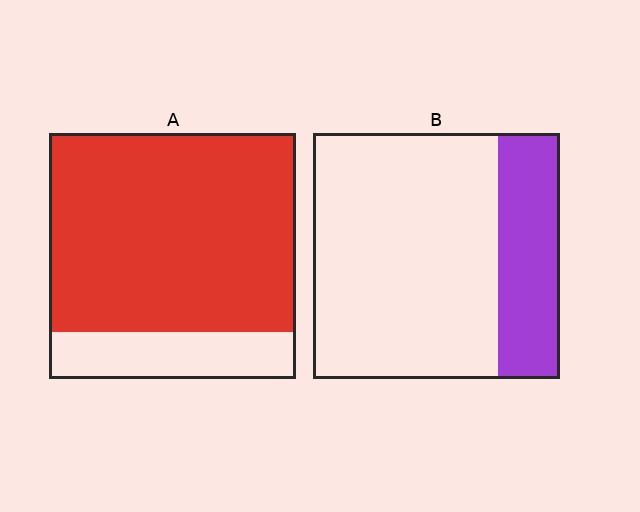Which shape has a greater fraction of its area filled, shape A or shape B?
Shape A.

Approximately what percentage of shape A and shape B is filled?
A is approximately 80% and B is approximately 25%.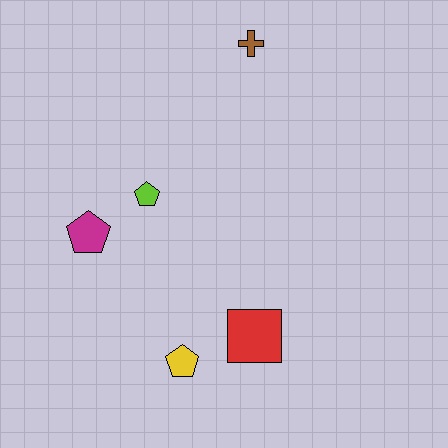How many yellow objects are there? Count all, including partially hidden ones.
There is 1 yellow object.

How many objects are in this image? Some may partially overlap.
There are 5 objects.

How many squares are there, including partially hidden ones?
There is 1 square.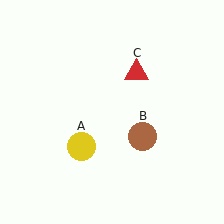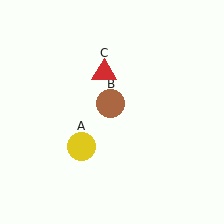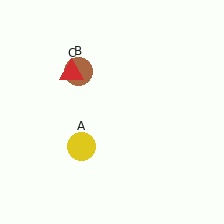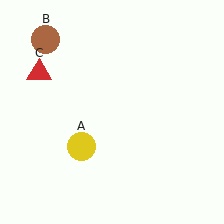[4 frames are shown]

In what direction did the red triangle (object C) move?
The red triangle (object C) moved left.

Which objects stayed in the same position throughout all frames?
Yellow circle (object A) remained stationary.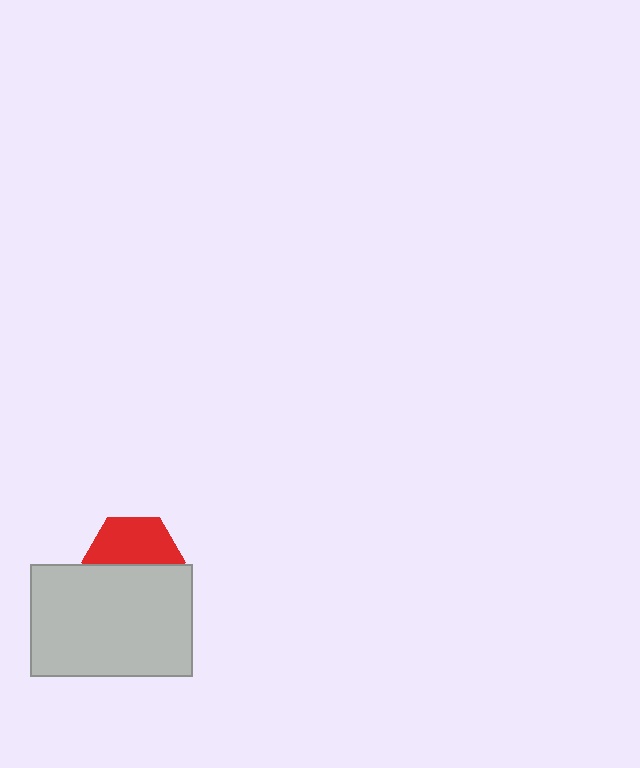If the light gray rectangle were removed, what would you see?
You would see the complete red hexagon.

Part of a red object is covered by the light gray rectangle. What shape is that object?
It is a hexagon.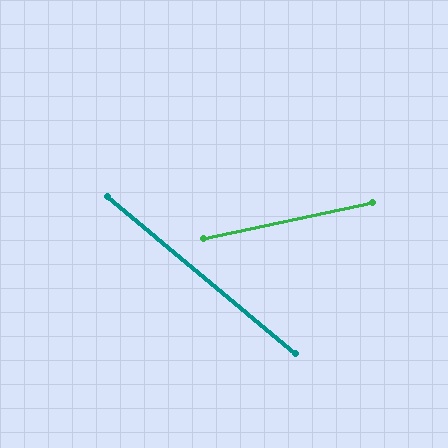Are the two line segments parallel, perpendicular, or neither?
Neither parallel nor perpendicular — they differ by about 52°.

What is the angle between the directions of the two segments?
Approximately 52 degrees.